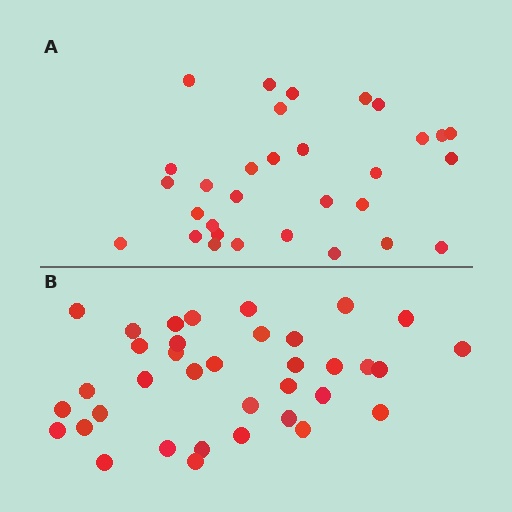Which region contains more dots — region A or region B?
Region B (the bottom region) has more dots.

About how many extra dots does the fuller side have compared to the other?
Region B has about 5 more dots than region A.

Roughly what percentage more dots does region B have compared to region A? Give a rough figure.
About 15% more.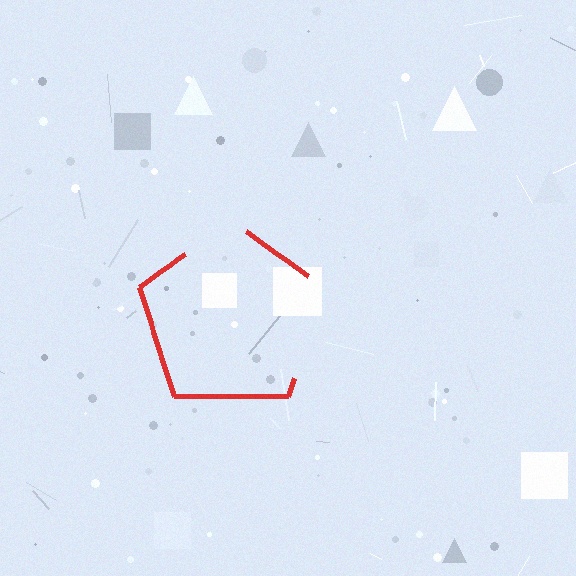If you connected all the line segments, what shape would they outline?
They would outline a pentagon.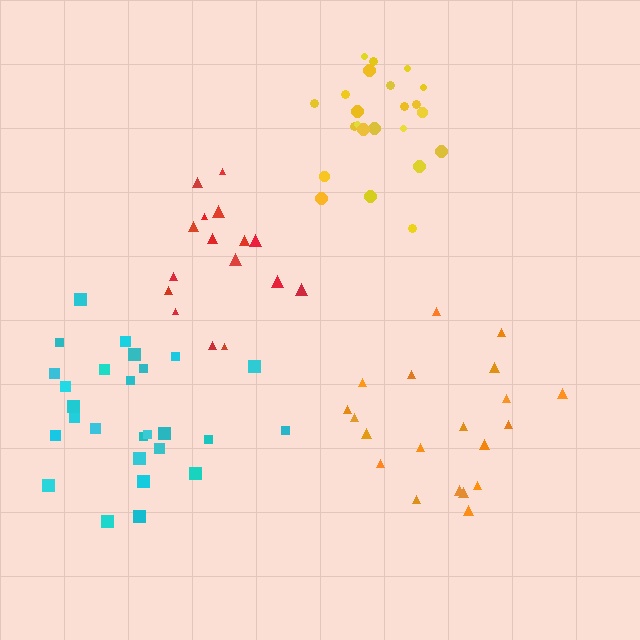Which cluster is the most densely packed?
Yellow.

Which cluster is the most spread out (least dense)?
Orange.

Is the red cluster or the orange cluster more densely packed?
Red.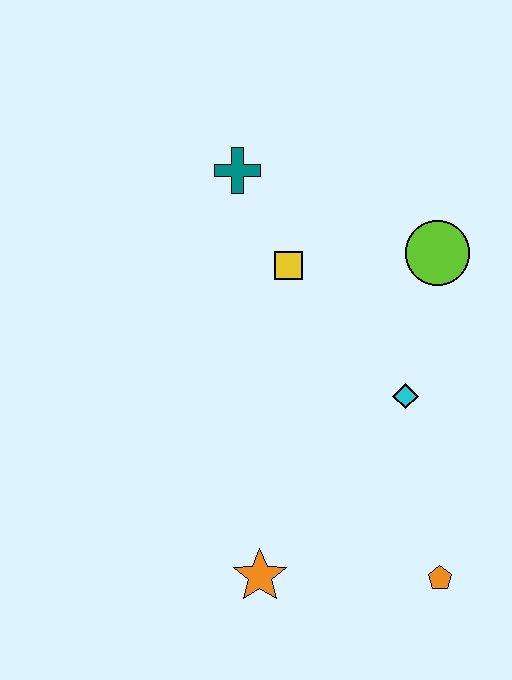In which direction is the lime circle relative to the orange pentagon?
The lime circle is above the orange pentagon.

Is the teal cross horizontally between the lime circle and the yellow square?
No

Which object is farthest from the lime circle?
The orange star is farthest from the lime circle.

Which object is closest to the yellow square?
The teal cross is closest to the yellow square.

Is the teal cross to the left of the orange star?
Yes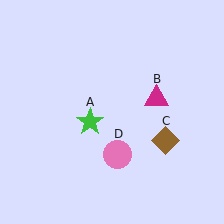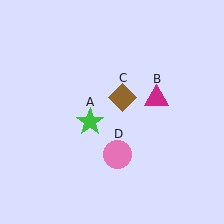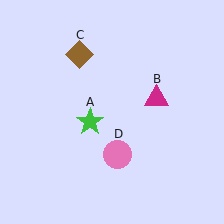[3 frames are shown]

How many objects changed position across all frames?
1 object changed position: brown diamond (object C).